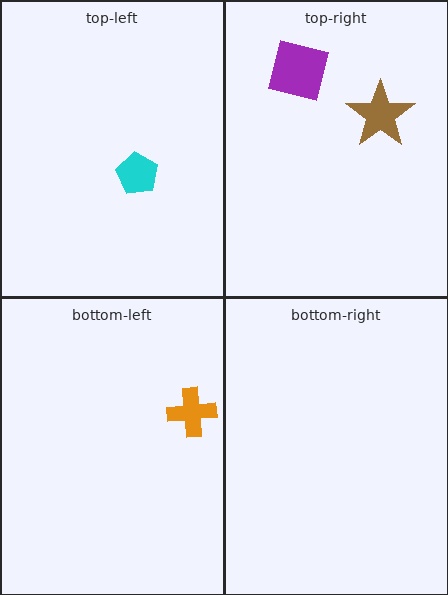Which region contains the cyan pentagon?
The top-left region.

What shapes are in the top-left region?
The cyan pentagon.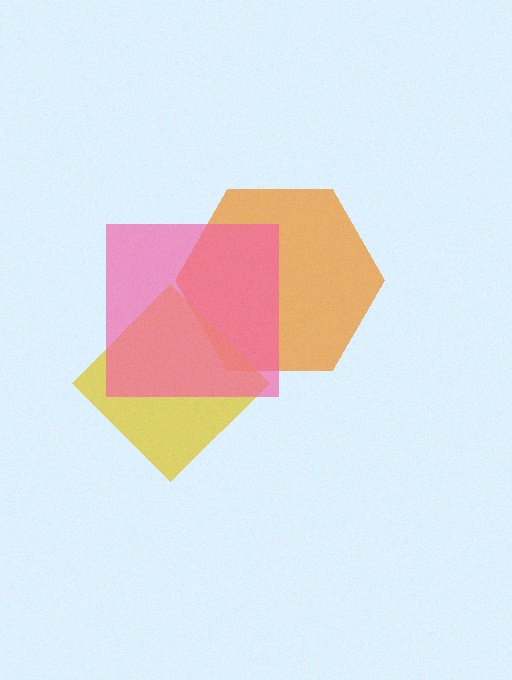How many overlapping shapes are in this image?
There are 3 overlapping shapes in the image.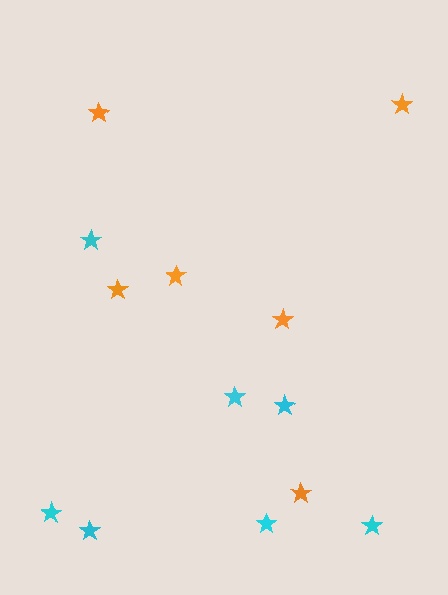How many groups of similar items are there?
There are 2 groups: one group of cyan stars (7) and one group of orange stars (6).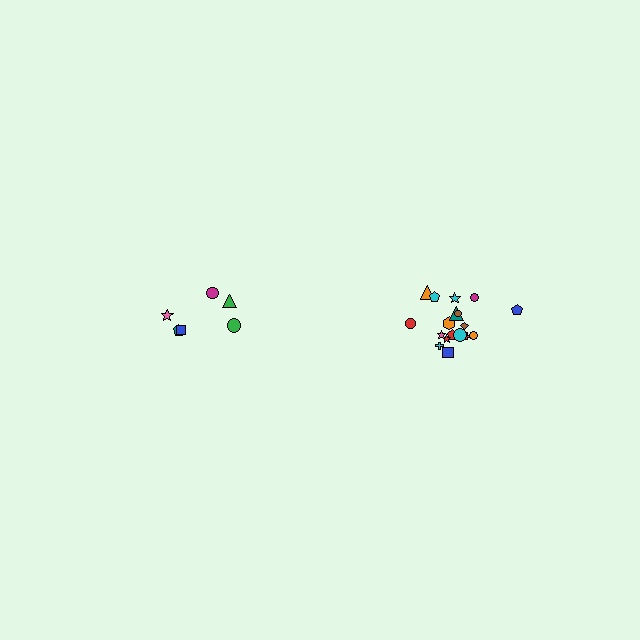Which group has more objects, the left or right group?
The right group.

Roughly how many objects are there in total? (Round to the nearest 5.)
Roughly 25 objects in total.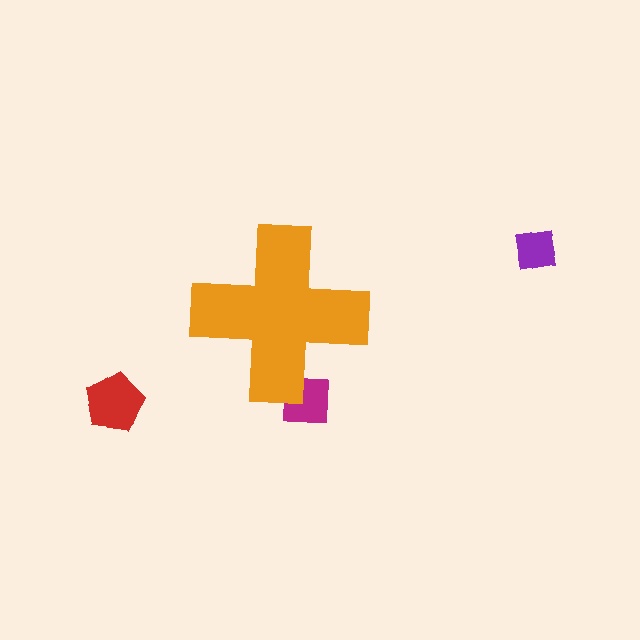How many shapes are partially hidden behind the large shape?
1 shape is partially hidden.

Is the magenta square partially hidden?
Yes, the magenta square is partially hidden behind the orange cross.